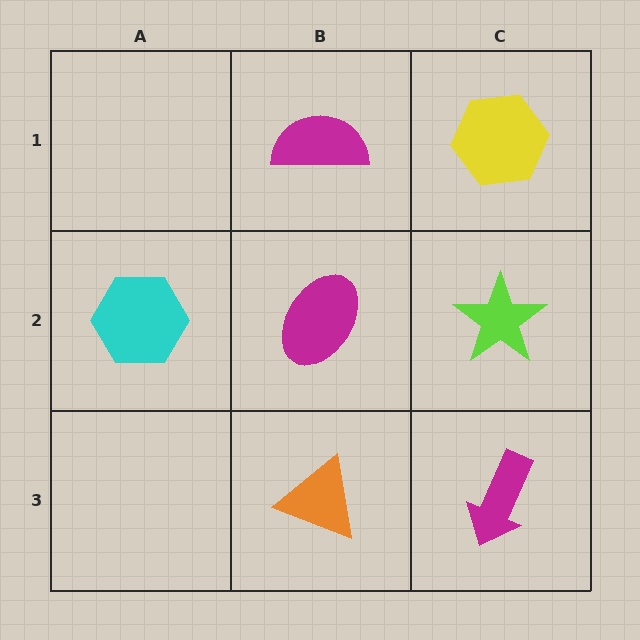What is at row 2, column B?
A magenta ellipse.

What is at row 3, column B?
An orange triangle.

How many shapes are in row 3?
2 shapes.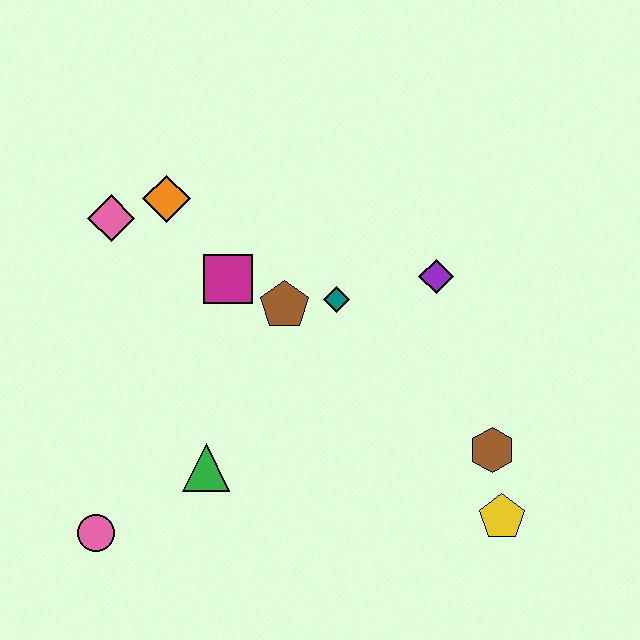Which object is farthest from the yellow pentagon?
The pink diamond is farthest from the yellow pentagon.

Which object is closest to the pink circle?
The green triangle is closest to the pink circle.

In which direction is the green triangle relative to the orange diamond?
The green triangle is below the orange diamond.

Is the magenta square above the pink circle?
Yes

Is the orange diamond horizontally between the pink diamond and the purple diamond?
Yes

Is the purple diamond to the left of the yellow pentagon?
Yes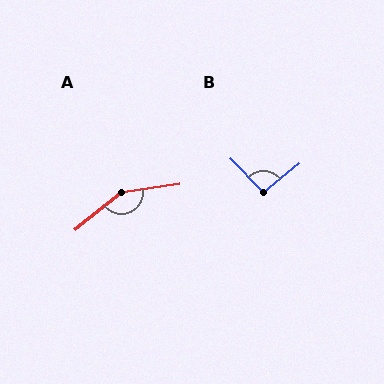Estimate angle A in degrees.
Approximately 149 degrees.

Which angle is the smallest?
B, at approximately 96 degrees.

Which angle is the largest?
A, at approximately 149 degrees.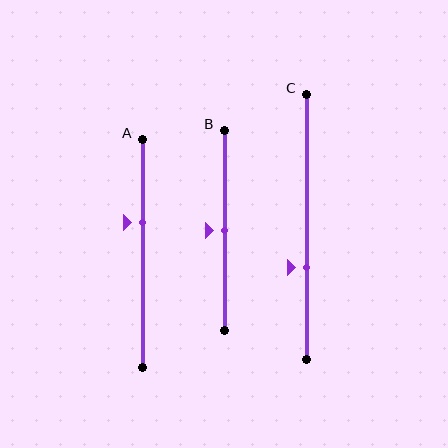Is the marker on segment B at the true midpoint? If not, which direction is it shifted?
Yes, the marker on segment B is at the true midpoint.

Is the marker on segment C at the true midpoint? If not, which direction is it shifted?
No, the marker on segment C is shifted downward by about 15% of the segment length.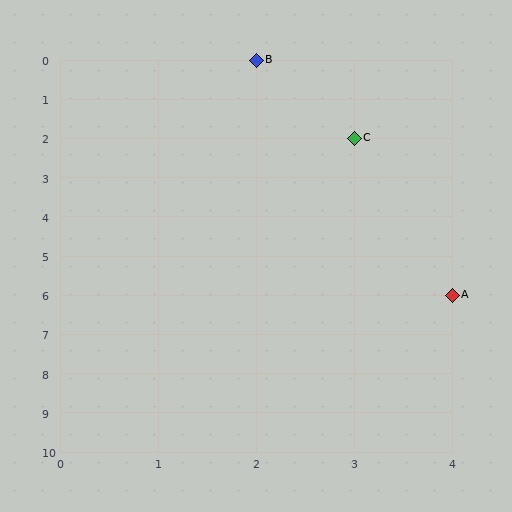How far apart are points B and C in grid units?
Points B and C are 1 column and 2 rows apart (about 2.2 grid units diagonally).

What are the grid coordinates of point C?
Point C is at grid coordinates (3, 2).